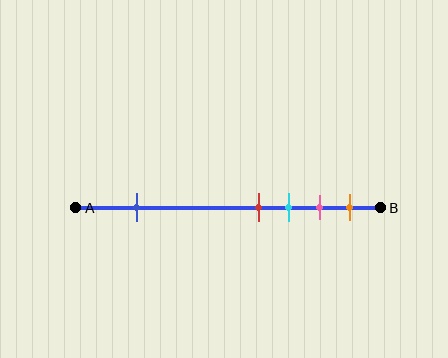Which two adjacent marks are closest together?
The red and cyan marks are the closest adjacent pair.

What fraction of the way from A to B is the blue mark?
The blue mark is approximately 20% (0.2) of the way from A to B.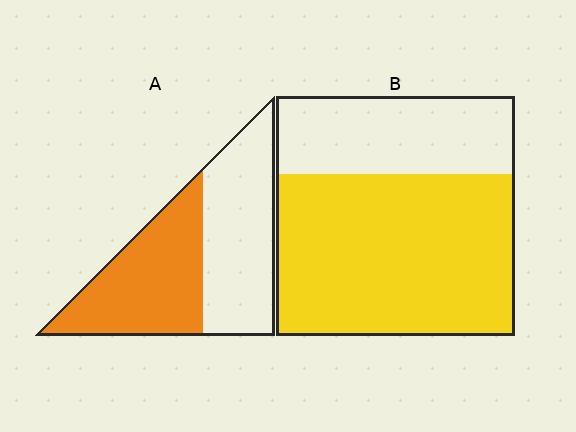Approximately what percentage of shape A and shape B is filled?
A is approximately 50% and B is approximately 70%.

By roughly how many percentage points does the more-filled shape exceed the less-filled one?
By roughly 20 percentage points (B over A).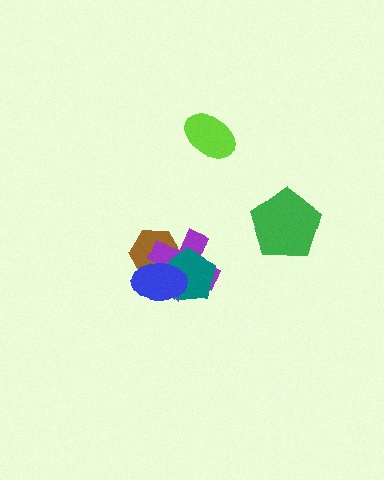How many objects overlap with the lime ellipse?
0 objects overlap with the lime ellipse.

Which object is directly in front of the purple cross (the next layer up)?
The teal pentagon is directly in front of the purple cross.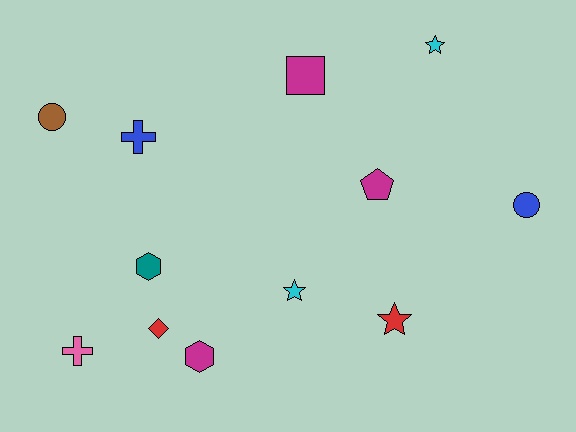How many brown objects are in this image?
There is 1 brown object.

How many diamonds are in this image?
There is 1 diamond.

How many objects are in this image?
There are 12 objects.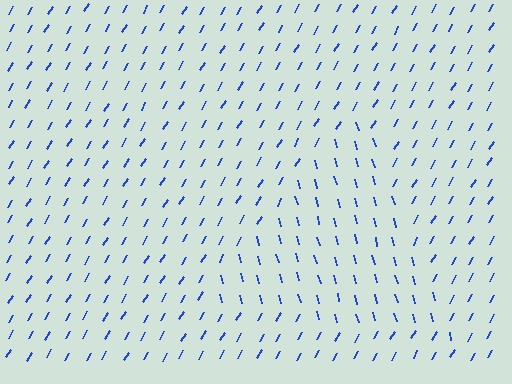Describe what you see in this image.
The image is filled with small blue line segments. A triangle region in the image has lines oriented differently from the surrounding lines, creating a visible texture boundary.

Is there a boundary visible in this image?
Yes, there is a texture boundary formed by a change in line orientation.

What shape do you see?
I see a triangle.